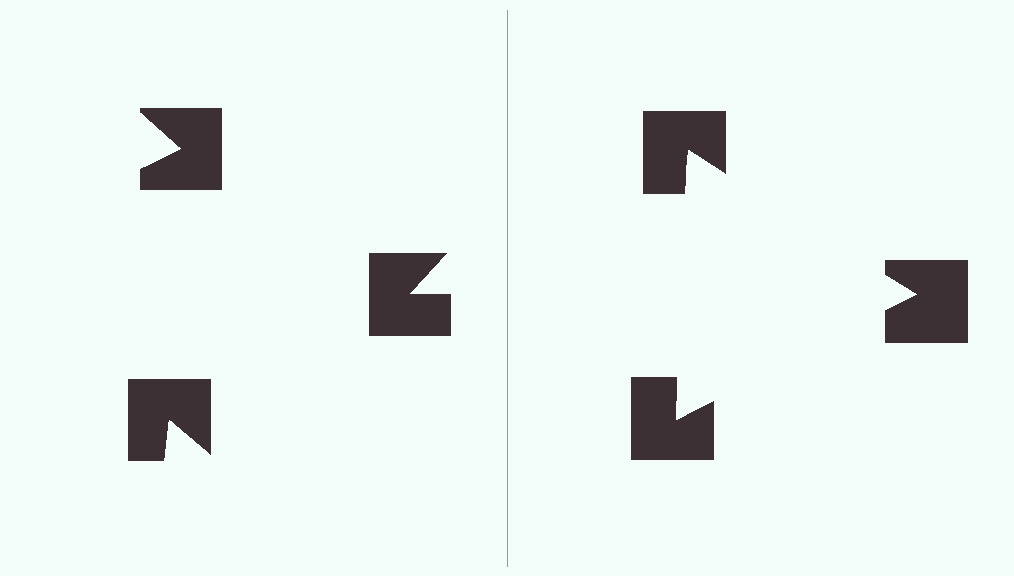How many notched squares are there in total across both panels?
6 — 3 on each side.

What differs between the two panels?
The notched squares are positioned identically on both sides; only the wedge orientations differ. On the right they align to a triangle; on the left they are misaligned.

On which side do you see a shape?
An illusory triangle appears on the right side. On the left side the wedge cuts are rotated, so no coherent shape forms.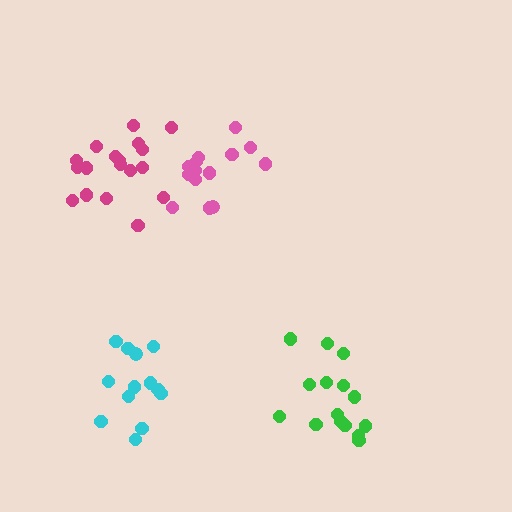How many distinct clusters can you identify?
There are 4 distinct clusters.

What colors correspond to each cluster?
The clusters are colored: green, pink, cyan, magenta.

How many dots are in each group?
Group 1: 15 dots, Group 2: 14 dots, Group 3: 13 dots, Group 4: 19 dots (61 total).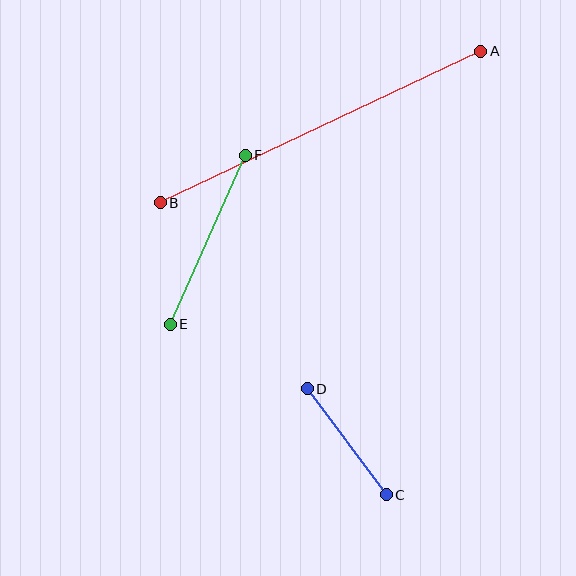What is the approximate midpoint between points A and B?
The midpoint is at approximately (321, 127) pixels.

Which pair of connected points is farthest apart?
Points A and B are farthest apart.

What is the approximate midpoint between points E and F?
The midpoint is at approximately (208, 240) pixels.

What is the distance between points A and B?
The distance is approximately 355 pixels.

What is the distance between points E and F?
The distance is approximately 185 pixels.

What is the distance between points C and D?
The distance is approximately 132 pixels.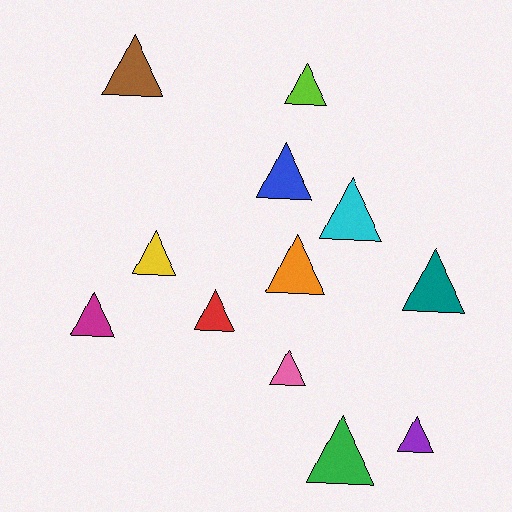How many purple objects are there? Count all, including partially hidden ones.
There is 1 purple object.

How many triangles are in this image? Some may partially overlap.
There are 12 triangles.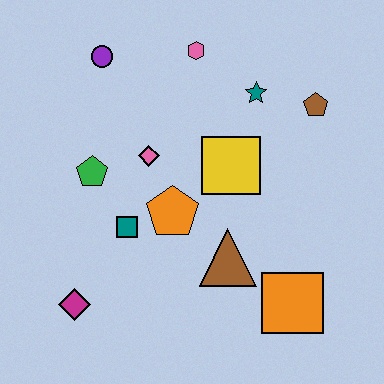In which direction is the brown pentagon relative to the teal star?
The brown pentagon is to the right of the teal star.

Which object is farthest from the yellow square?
The magenta diamond is farthest from the yellow square.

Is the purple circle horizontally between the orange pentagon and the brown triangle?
No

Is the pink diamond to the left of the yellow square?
Yes